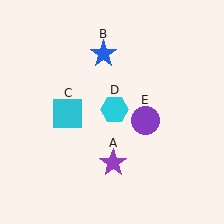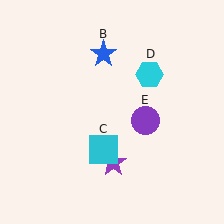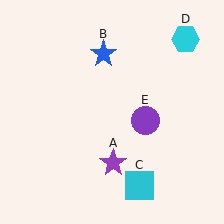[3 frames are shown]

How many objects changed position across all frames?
2 objects changed position: cyan square (object C), cyan hexagon (object D).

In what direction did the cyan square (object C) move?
The cyan square (object C) moved down and to the right.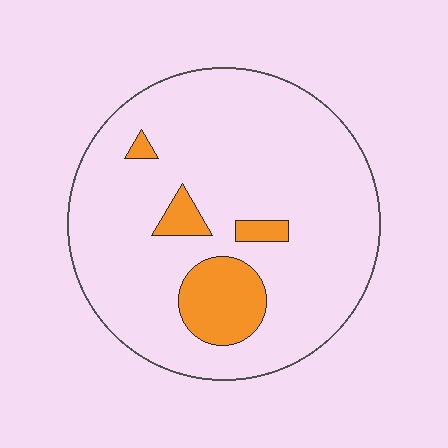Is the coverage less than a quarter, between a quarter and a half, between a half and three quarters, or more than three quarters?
Less than a quarter.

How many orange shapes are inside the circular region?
4.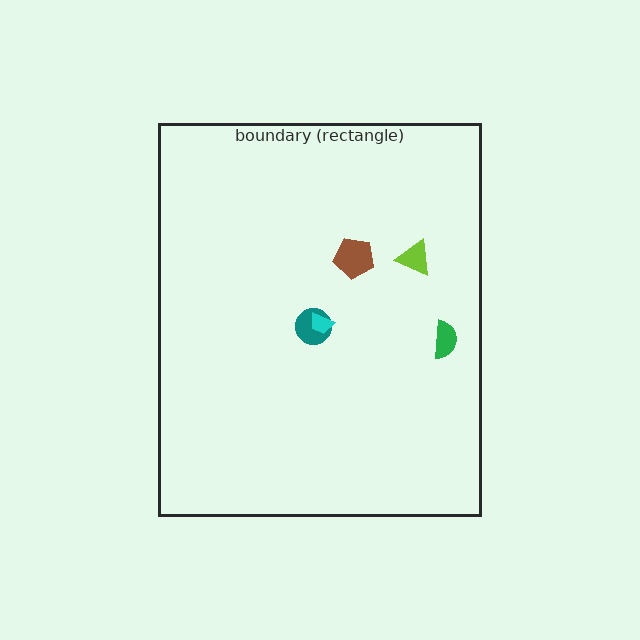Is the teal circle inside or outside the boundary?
Inside.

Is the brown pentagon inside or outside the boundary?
Inside.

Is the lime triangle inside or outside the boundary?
Inside.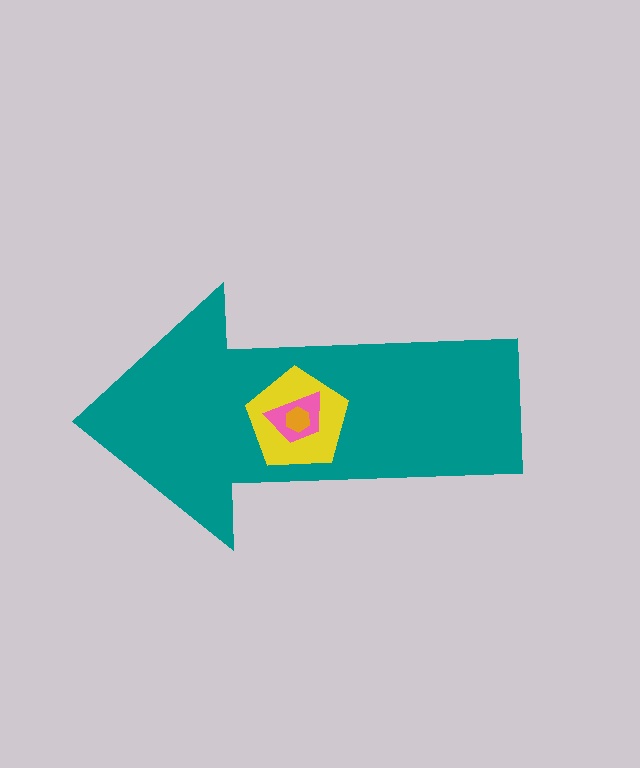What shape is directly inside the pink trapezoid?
The orange hexagon.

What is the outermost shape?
The teal arrow.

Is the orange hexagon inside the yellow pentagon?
Yes.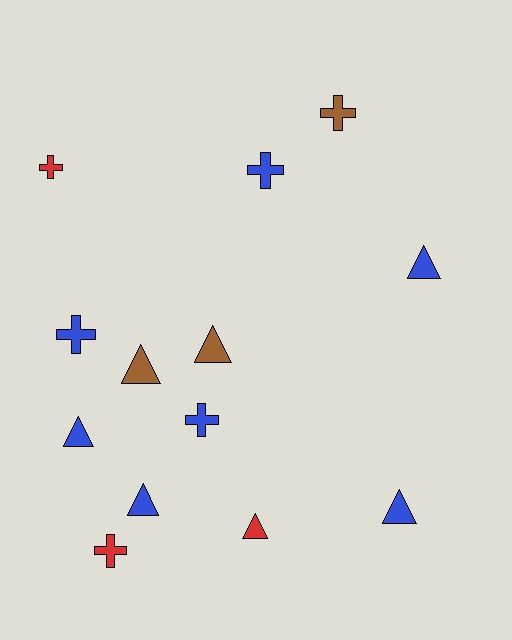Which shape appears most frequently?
Triangle, with 7 objects.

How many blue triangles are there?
There are 4 blue triangles.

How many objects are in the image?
There are 13 objects.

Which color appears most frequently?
Blue, with 7 objects.